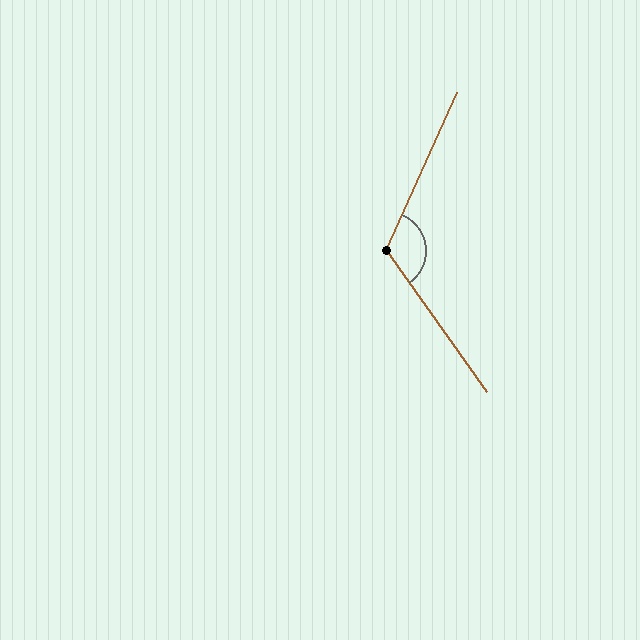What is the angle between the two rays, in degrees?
Approximately 121 degrees.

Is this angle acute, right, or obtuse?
It is obtuse.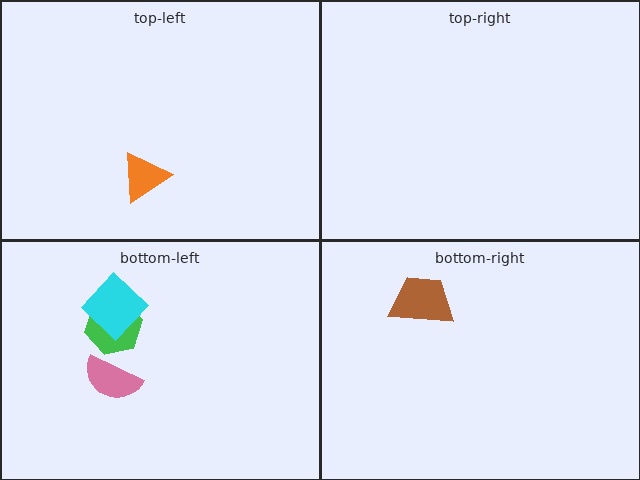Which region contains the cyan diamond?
The bottom-left region.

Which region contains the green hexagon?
The bottom-left region.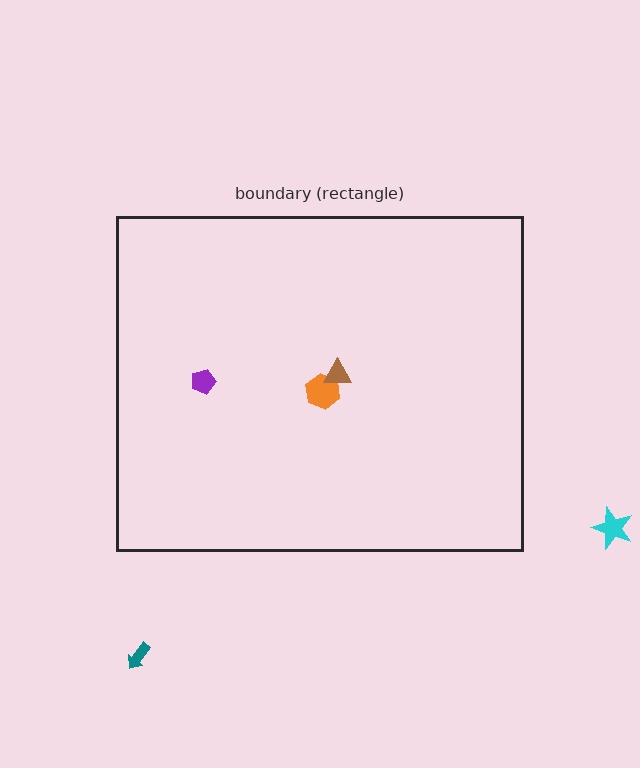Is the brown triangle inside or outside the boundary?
Inside.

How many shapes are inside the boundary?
3 inside, 2 outside.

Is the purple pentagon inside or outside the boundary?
Inside.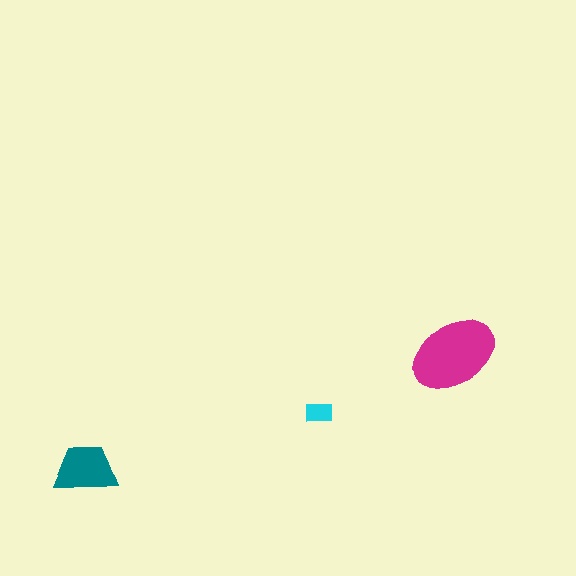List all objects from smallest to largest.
The cyan rectangle, the teal trapezoid, the magenta ellipse.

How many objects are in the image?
There are 3 objects in the image.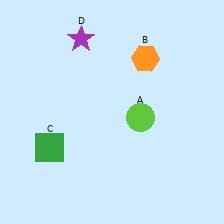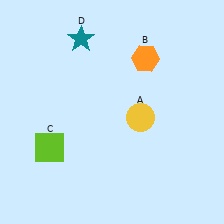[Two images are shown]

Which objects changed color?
A changed from lime to yellow. C changed from green to lime. D changed from purple to teal.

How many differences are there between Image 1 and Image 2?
There are 3 differences between the two images.